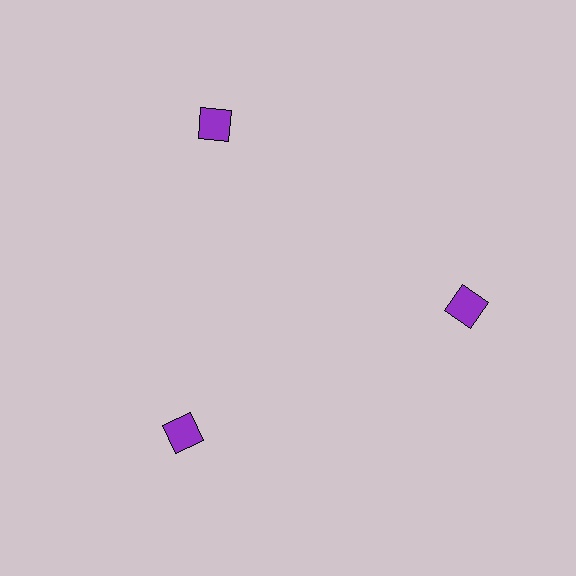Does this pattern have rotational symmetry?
Yes, this pattern has 3-fold rotational symmetry. It looks the same after rotating 120 degrees around the center.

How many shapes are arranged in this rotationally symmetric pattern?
There are 3 shapes, arranged in 3 groups of 1.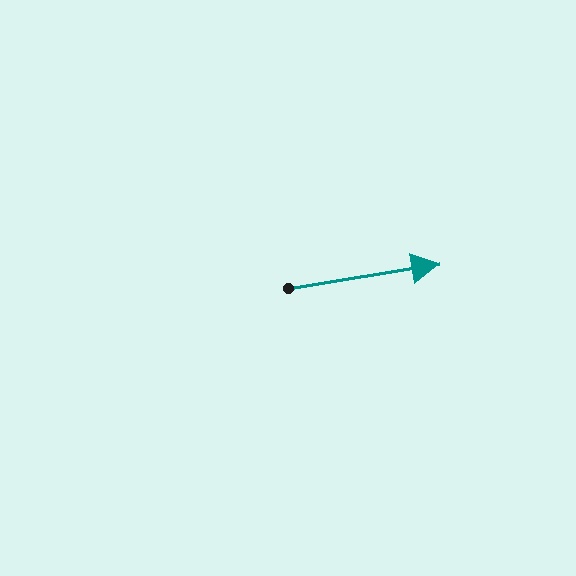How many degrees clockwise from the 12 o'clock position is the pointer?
Approximately 81 degrees.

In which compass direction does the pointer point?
East.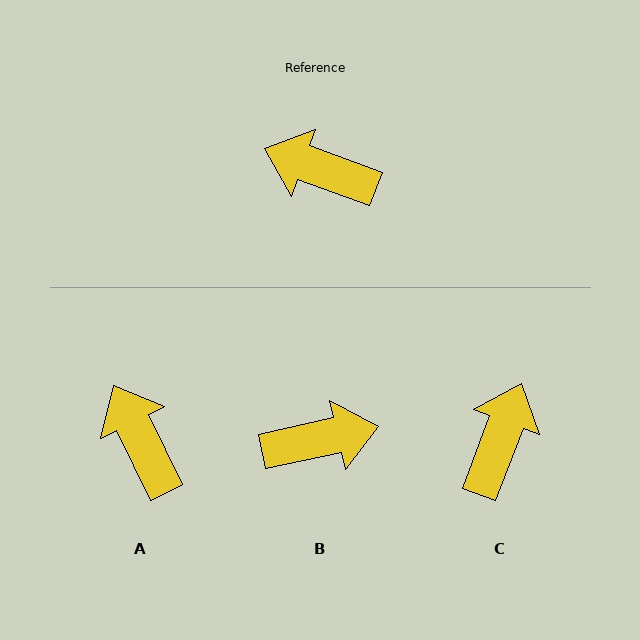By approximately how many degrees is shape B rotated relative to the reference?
Approximately 148 degrees clockwise.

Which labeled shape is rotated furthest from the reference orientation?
B, about 148 degrees away.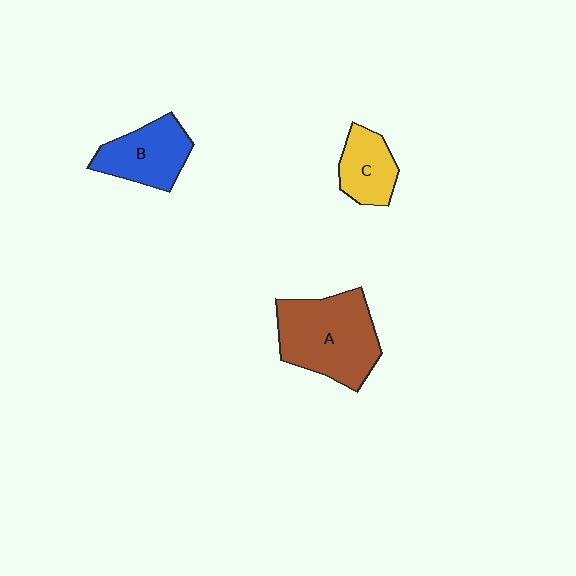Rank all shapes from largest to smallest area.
From largest to smallest: A (brown), B (blue), C (yellow).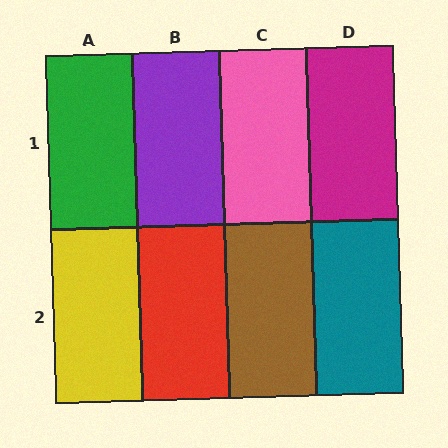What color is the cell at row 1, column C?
Pink.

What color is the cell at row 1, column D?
Magenta.